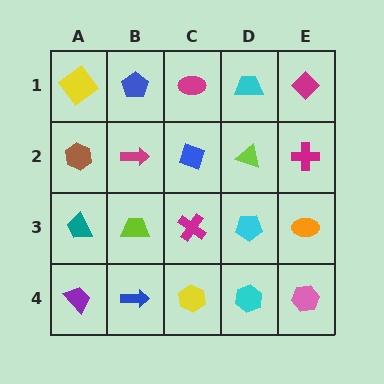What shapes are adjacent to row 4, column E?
An orange ellipse (row 3, column E), a cyan hexagon (row 4, column D).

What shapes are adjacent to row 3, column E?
A magenta cross (row 2, column E), a pink hexagon (row 4, column E), a cyan pentagon (row 3, column D).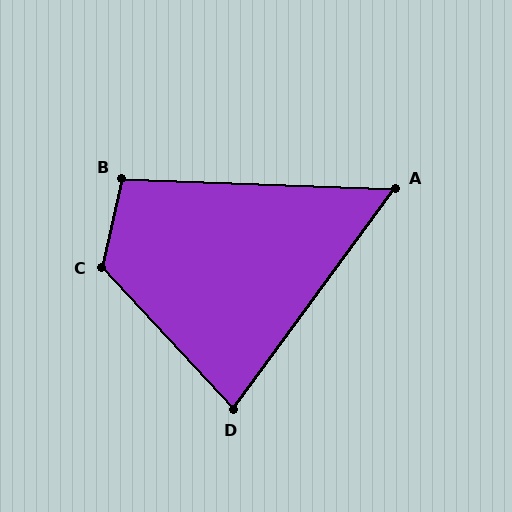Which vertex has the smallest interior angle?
A, at approximately 56 degrees.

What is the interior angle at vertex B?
Approximately 101 degrees (obtuse).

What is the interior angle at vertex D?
Approximately 79 degrees (acute).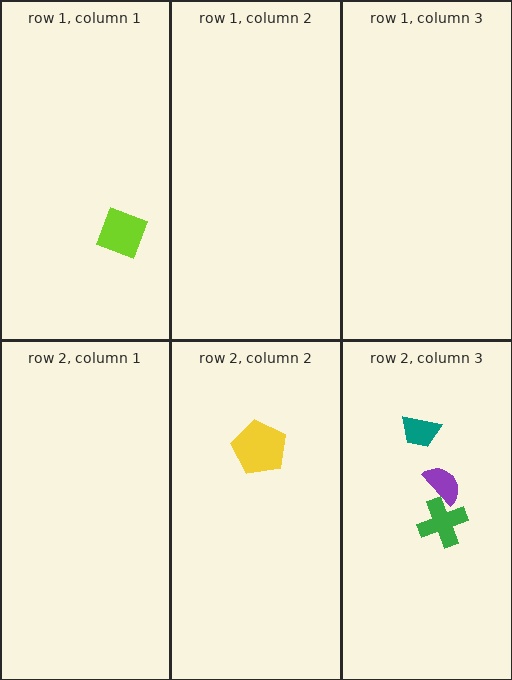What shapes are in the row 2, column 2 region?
The yellow pentagon.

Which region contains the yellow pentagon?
The row 2, column 2 region.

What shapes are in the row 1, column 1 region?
The lime diamond.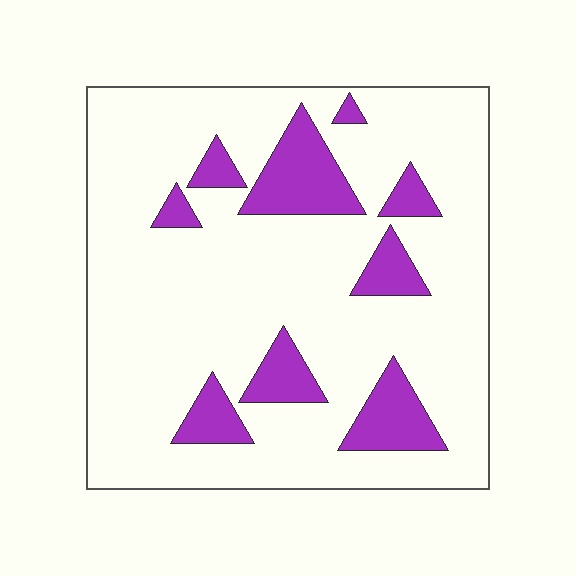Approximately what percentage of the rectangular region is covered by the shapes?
Approximately 15%.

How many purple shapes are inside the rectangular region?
9.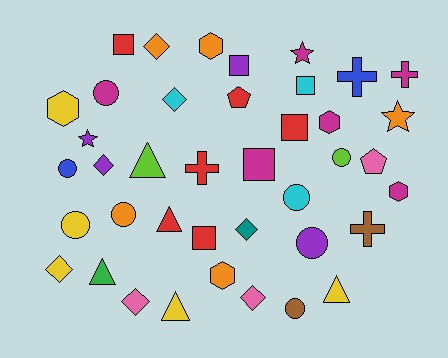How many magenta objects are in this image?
There are 6 magenta objects.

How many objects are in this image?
There are 40 objects.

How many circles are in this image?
There are 8 circles.